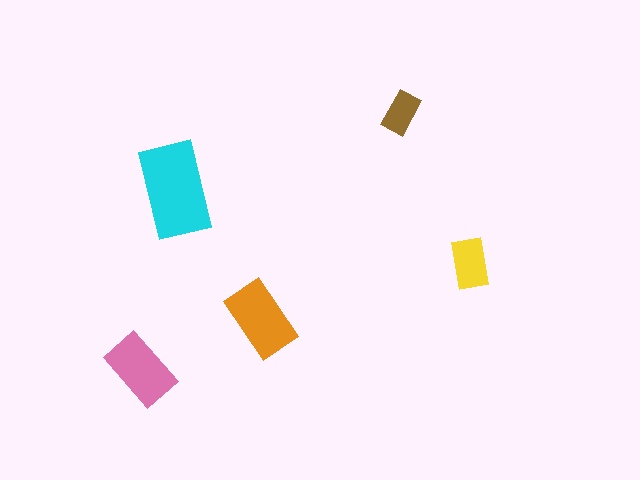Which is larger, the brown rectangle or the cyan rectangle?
The cyan one.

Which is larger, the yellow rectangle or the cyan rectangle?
The cyan one.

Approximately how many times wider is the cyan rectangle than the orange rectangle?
About 1.5 times wider.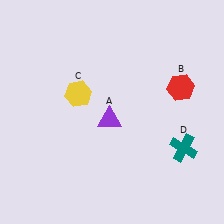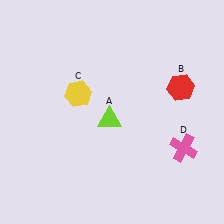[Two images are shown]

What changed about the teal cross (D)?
In Image 1, D is teal. In Image 2, it changed to pink.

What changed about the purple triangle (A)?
In Image 1, A is purple. In Image 2, it changed to lime.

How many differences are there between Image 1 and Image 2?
There are 2 differences between the two images.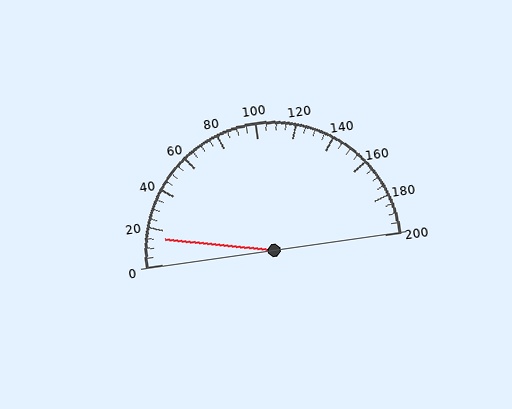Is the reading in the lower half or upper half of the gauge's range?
The reading is in the lower half of the range (0 to 200).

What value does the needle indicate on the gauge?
The needle indicates approximately 15.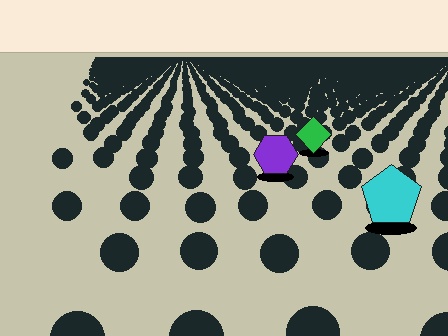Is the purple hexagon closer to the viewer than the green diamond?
Yes. The purple hexagon is closer — you can tell from the texture gradient: the ground texture is coarser near it.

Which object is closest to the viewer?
The cyan pentagon is closest. The texture marks near it are larger and more spread out.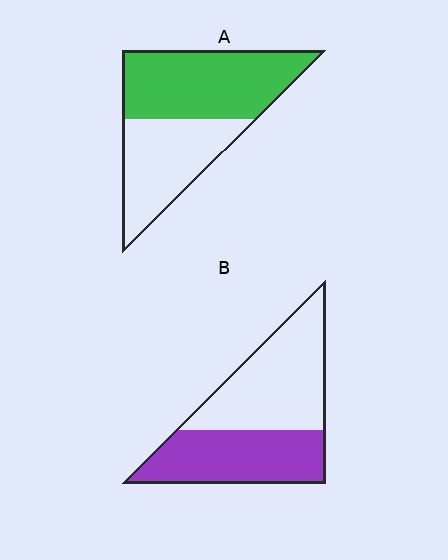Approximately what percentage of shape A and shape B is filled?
A is approximately 55% and B is approximately 45%.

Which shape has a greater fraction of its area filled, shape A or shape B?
Shape A.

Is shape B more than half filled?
No.